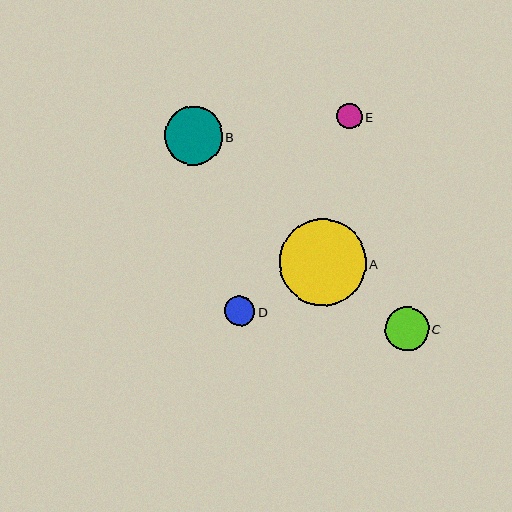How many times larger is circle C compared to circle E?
Circle C is approximately 1.8 times the size of circle E.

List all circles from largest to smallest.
From largest to smallest: A, B, C, D, E.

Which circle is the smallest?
Circle E is the smallest with a size of approximately 25 pixels.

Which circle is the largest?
Circle A is the largest with a size of approximately 87 pixels.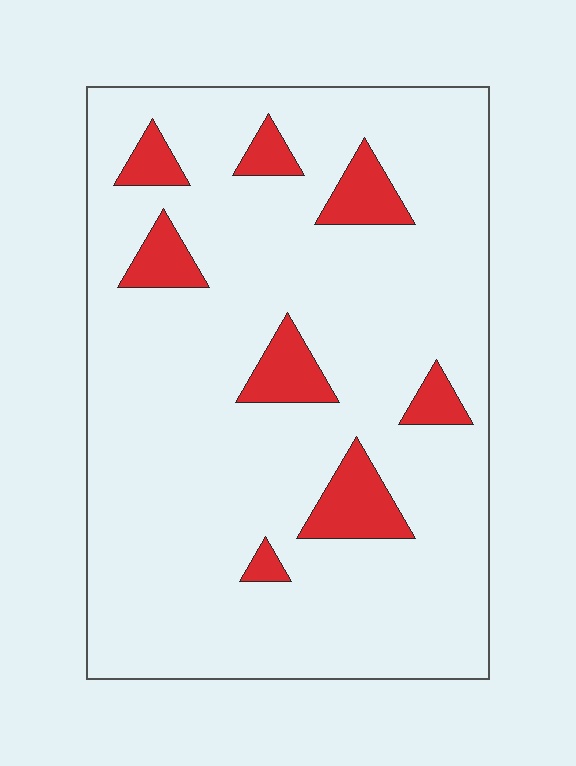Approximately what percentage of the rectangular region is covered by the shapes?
Approximately 10%.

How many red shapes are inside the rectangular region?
8.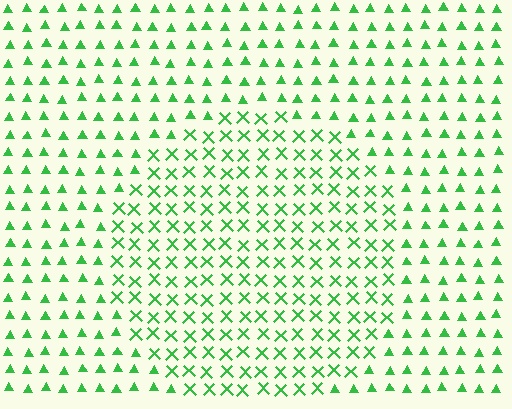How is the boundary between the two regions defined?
The boundary is defined by a change in element shape: X marks inside vs. triangles outside. All elements share the same color and spacing.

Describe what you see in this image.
The image is filled with small green elements arranged in a uniform grid. A circle-shaped region contains X marks, while the surrounding area contains triangles. The boundary is defined purely by the change in element shape.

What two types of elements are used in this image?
The image uses X marks inside the circle region and triangles outside it.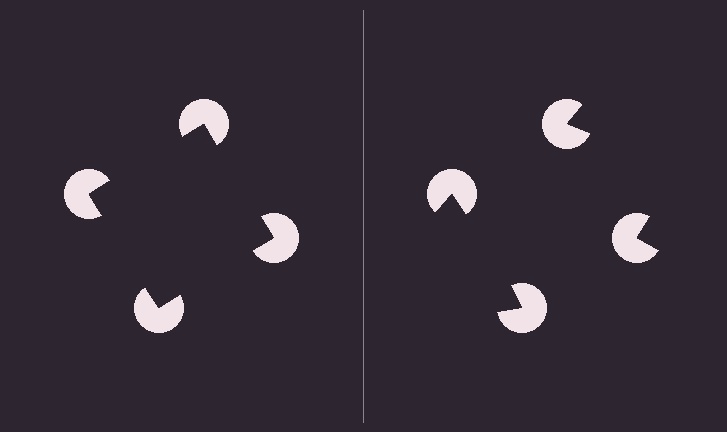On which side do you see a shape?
An illusory square appears on the left side. On the right side the wedge cuts are rotated, so no coherent shape forms.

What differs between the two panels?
The pac-man discs are positioned identically on both sides; only the wedge orientations differ. On the left they align to a square; on the right they are misaligned.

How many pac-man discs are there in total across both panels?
8 — 4 on each side.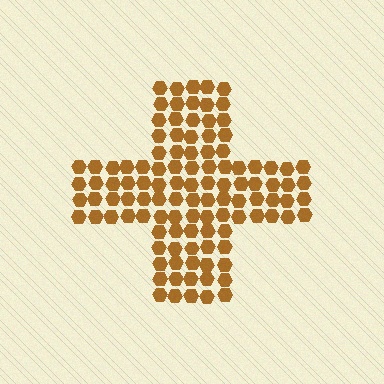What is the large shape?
The large shape is a cross.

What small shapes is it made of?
It is made of small hexagons.